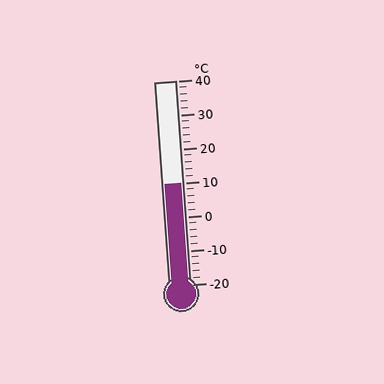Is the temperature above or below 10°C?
The temperature is at 10°C.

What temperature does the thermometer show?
The thermometer shows approximately 10°C.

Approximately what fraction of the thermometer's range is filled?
The thermometer is filled to approximately 50% of its range.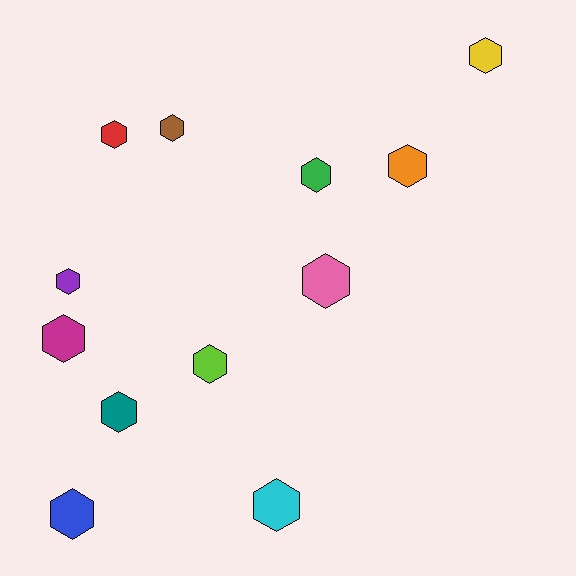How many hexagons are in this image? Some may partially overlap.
There are 12 hexagons.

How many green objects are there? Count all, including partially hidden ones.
There is 1 green object.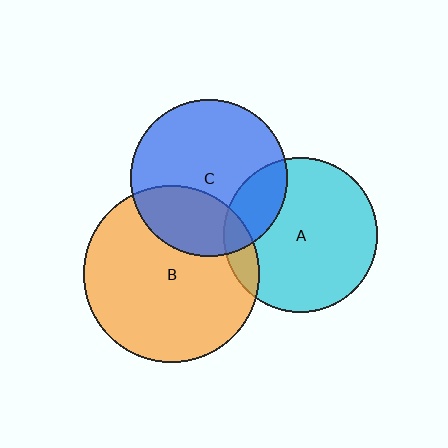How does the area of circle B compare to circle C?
Approximately 1.3 times.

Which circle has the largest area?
Circle B (orange).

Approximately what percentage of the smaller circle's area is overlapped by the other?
Approximately 10%.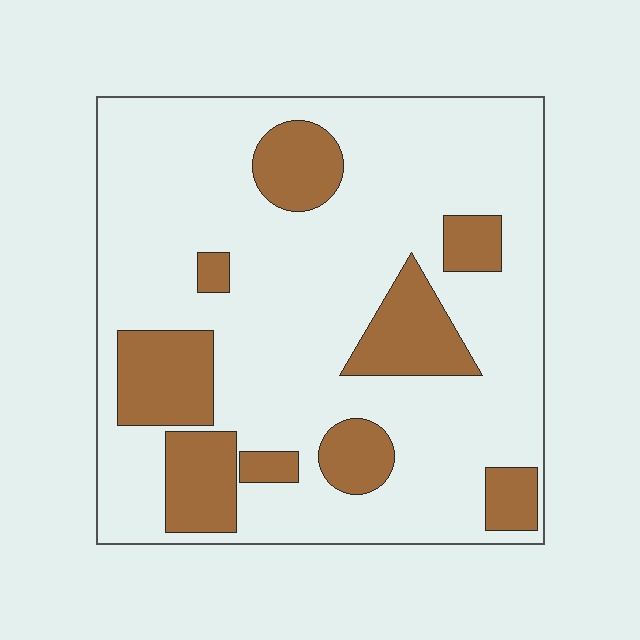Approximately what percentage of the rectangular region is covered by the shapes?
Approximately 25%.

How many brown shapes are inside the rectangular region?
9.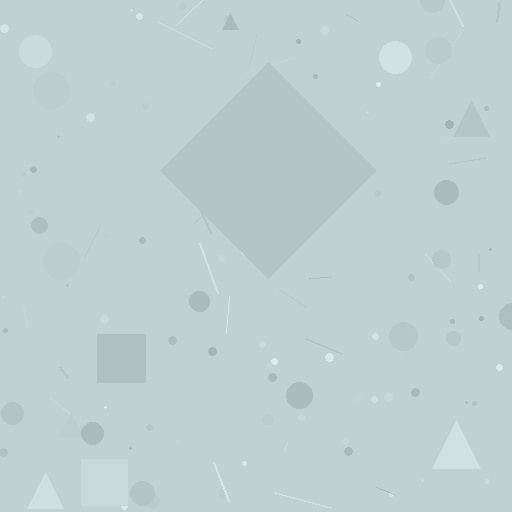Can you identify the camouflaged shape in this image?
The camouflaged shape is a diamond.